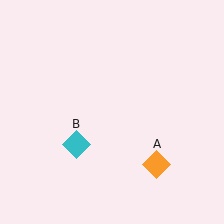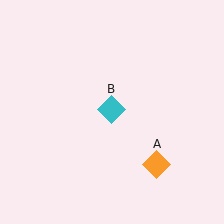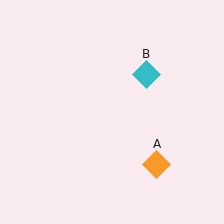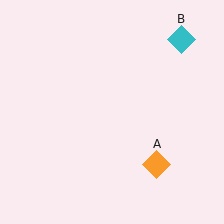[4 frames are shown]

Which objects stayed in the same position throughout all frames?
Orange diamond (object A) remained stationary.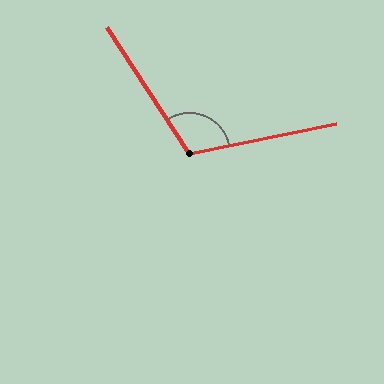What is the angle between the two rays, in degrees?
Approximately 111 degrees.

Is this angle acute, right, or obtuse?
It is obtuse.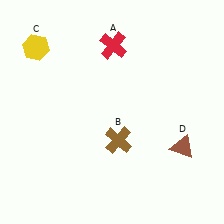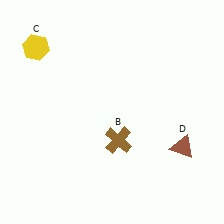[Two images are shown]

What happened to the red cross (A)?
The red cross (A) was removed in Image 2. It was in the top-right area of Image 1.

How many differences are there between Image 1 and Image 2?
There is 1 difference between the two images.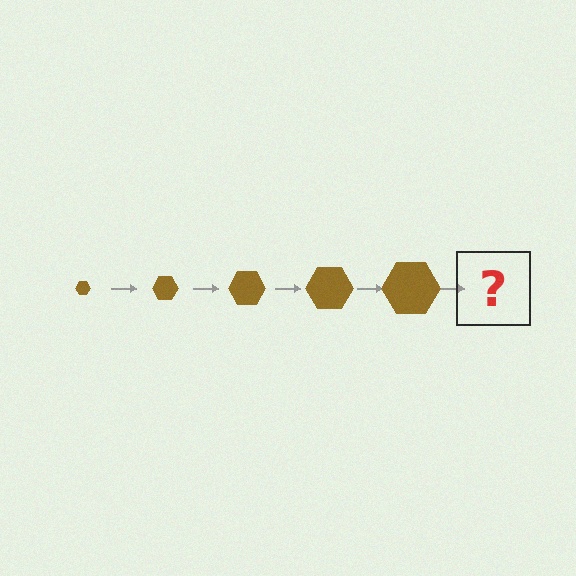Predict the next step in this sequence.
The next step is a brown hexagon, larger than the previous one.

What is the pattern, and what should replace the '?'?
The pattern is that the hexagon gets progressively larger each step. The '?' should be a brown hexagon, larger than the previous one.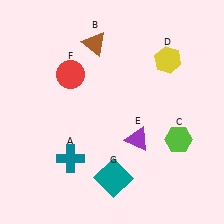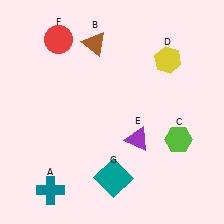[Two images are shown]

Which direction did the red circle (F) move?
The red circle (F) moved up.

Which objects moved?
The objects that moved are: the teal cross (A), the red circle (F).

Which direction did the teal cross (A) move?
The teal cross (A) moved down.